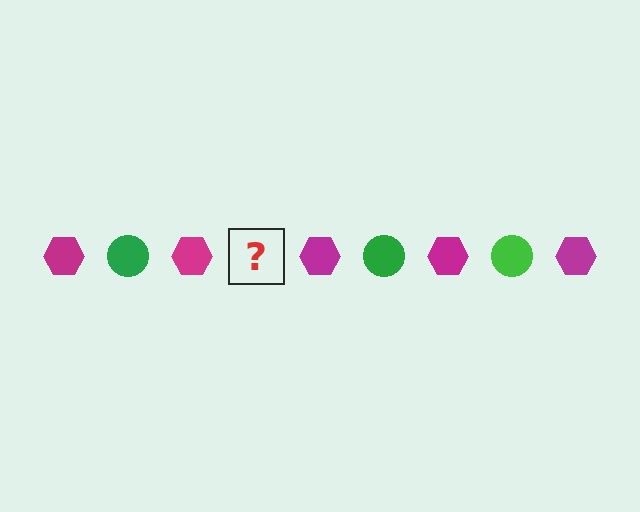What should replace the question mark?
The question mark should be replaced with a green circle.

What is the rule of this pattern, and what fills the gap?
The rule is that the pattern alternates between magenta hexagon and green circle. The gap should be filled with a green circle.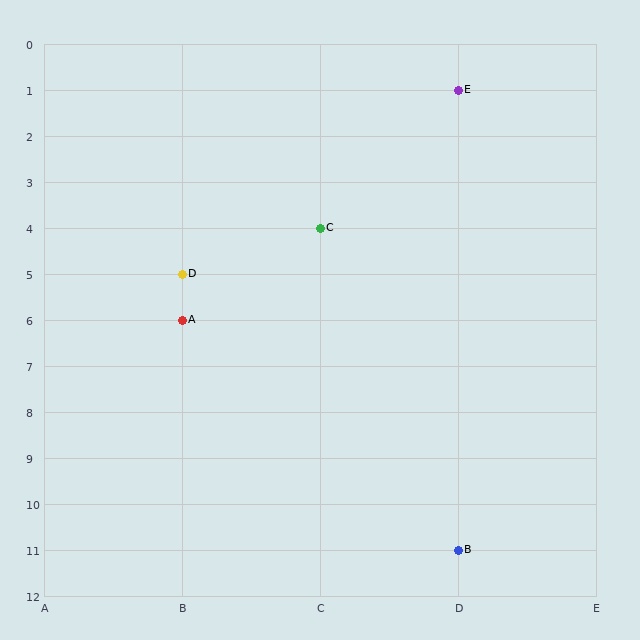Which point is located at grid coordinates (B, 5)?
Point D is at (B, 5).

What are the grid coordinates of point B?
Point B is at grid coordinates (D, 11).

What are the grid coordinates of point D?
Point D is at grid coordinates (B, 5).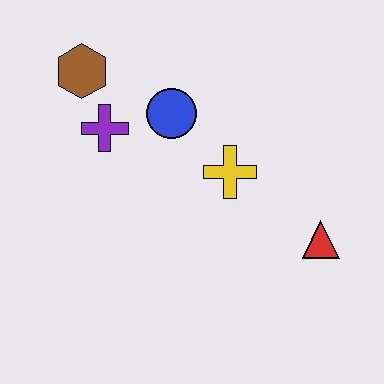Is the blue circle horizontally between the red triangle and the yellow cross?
No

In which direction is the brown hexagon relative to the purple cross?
The brown hexagon is above the purple cross.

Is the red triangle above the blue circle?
No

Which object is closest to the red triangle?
The yellow cross is closest to the red triangle.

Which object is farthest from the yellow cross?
The brown hexagon is farthest from the yellow cross.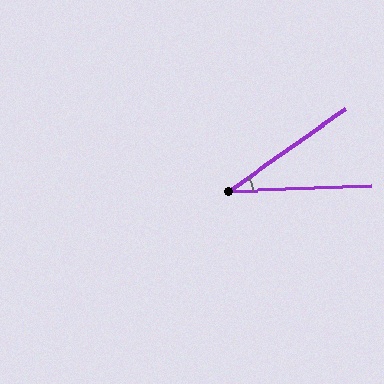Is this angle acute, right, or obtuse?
It is acute.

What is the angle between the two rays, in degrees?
Approximately 33 degrees.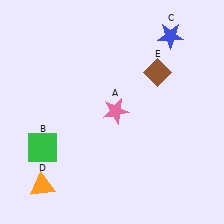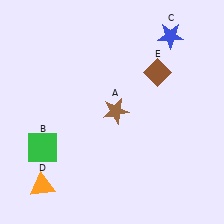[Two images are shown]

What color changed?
The star (A) changed from pink in Image 1 to brown in Image 2.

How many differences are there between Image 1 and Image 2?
There is 1 difference between the two images.